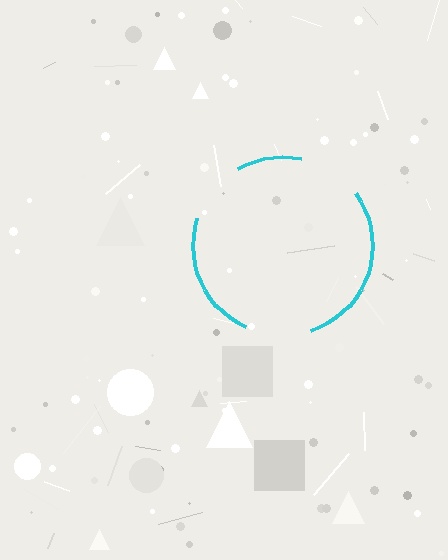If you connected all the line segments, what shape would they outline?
They would outline a circle.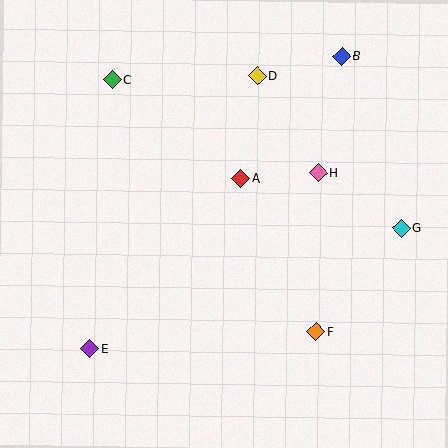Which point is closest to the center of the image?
Point A at (240, 179) is closest to the center.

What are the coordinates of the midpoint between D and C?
The midpoint between D and C is at (185, 78).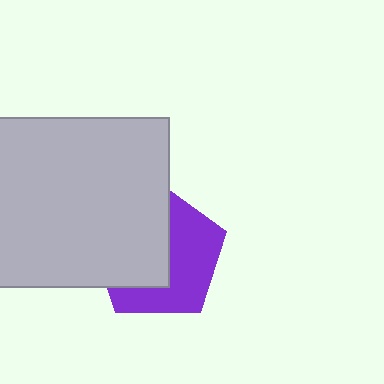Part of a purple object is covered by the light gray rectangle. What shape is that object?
It is a pentagon.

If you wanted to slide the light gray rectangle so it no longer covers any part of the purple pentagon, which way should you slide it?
Slide it left — that is the most direct way to separate the two shapes.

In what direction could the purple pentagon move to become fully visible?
The purple pentagon could move right. That would shift it out from behind the light gray rectangle entirely.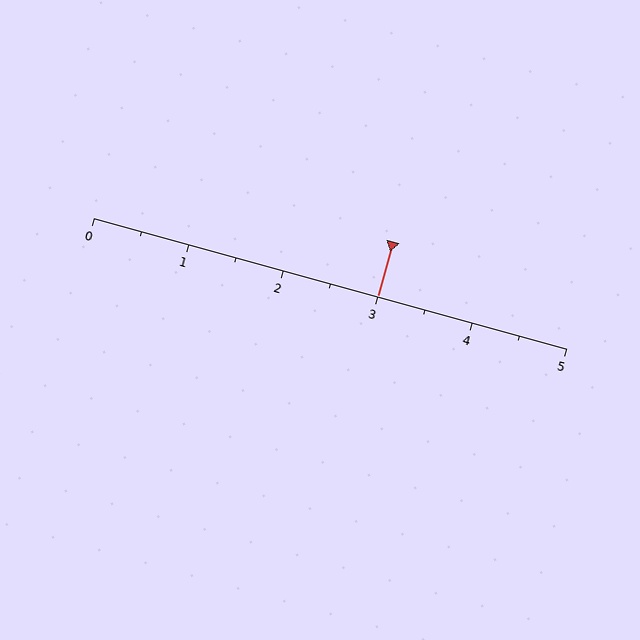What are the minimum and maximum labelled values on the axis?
The axis runs from 0 to 5.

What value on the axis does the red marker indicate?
The marker indicates approximately 3.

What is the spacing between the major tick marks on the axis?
The major ticks are spaced 1 apart.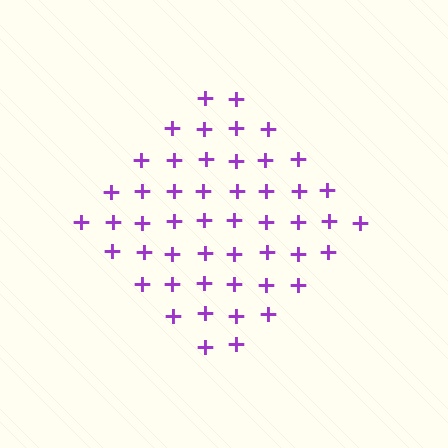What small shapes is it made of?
It is made of small plus signs.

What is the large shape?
The large shape is a diamond.